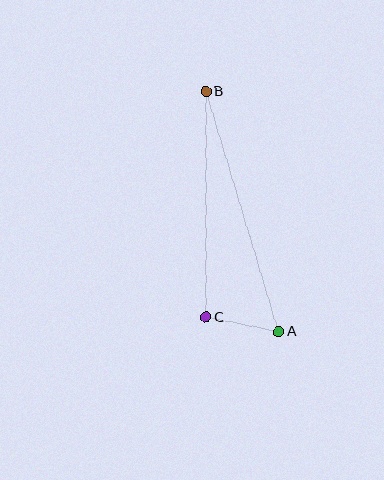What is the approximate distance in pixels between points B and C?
The distance between B and C is approximately 226 pixels.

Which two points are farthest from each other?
Points A and B are farthest from each other.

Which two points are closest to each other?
Points A and C are closest to each other.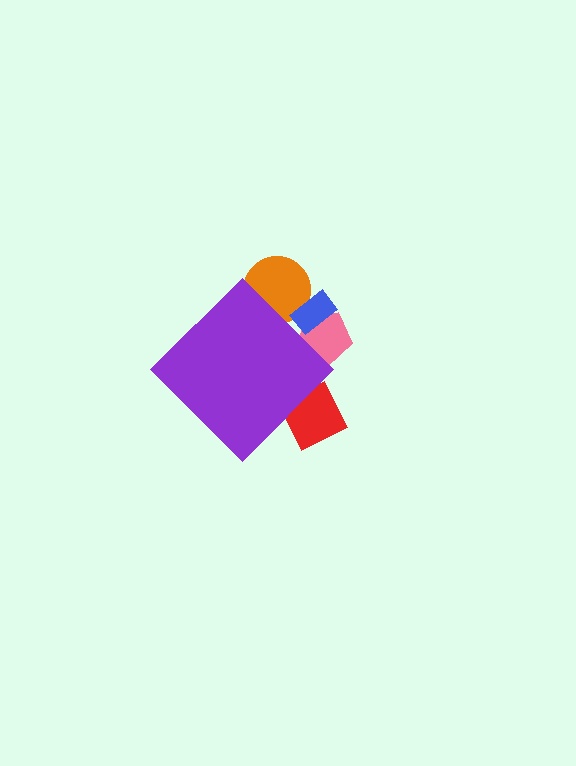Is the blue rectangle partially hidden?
Yes, the blue rectangle is partially hidden behind the purple diamond.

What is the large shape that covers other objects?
A purple diamond.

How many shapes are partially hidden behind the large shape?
4 shapes are partially hidden.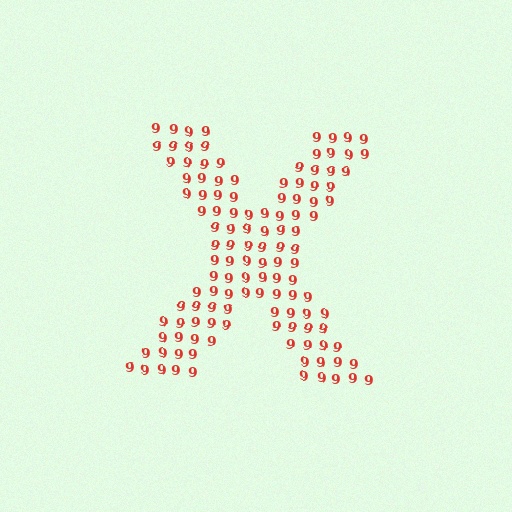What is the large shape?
The large shape is the letter X.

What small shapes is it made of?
It is made of small digit 9's.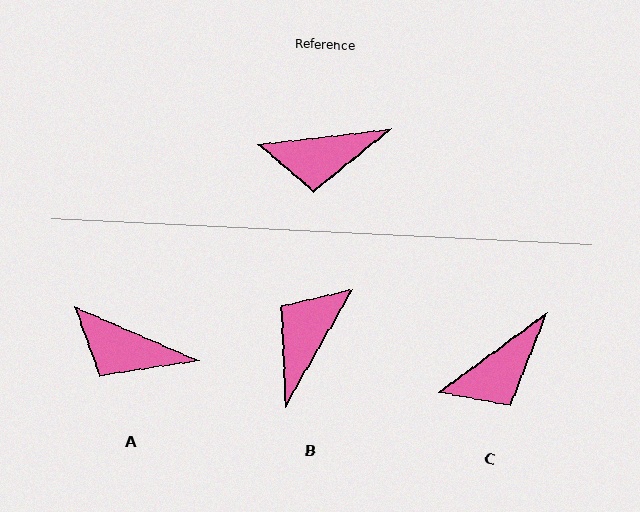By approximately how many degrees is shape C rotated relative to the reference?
Approximately 29 degrees counter-clockwise.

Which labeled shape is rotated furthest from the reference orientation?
B, about 126 degrees away.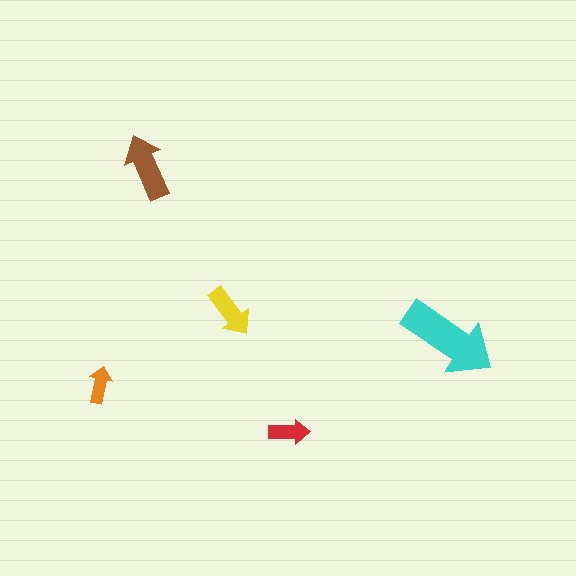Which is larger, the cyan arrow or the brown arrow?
The cyan one.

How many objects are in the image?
There are 5 objects in the image.